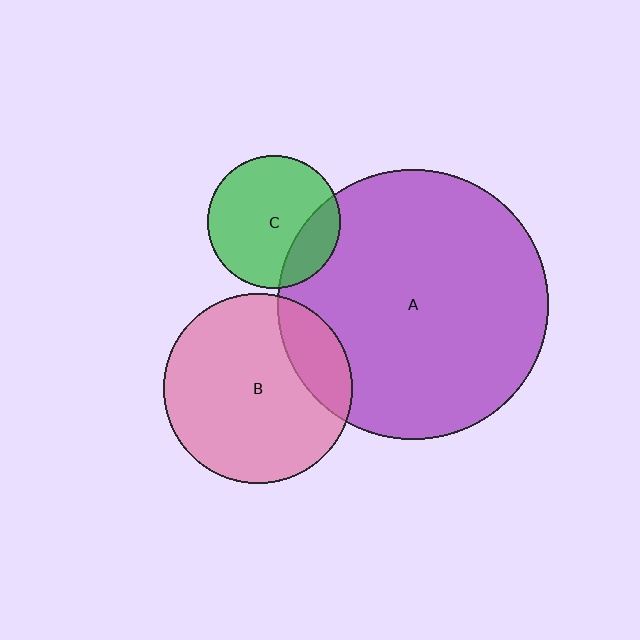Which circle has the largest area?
Circle A (purple).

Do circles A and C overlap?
Yes.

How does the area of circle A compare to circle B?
Approximately 2.0 times.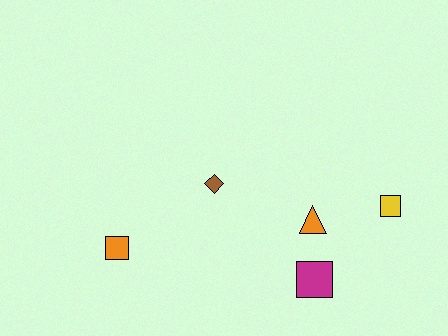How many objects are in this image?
There are 5 objects.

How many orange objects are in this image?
There are 2 orange objects.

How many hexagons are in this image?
There are no hexagons.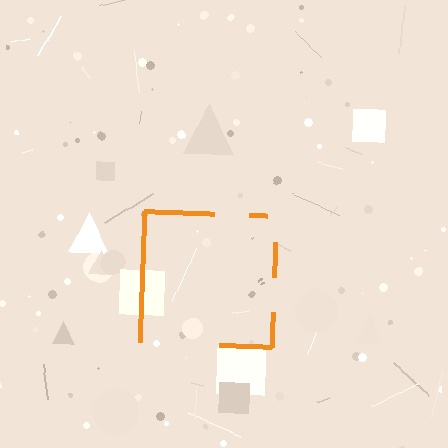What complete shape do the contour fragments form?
The contour fragments form a square.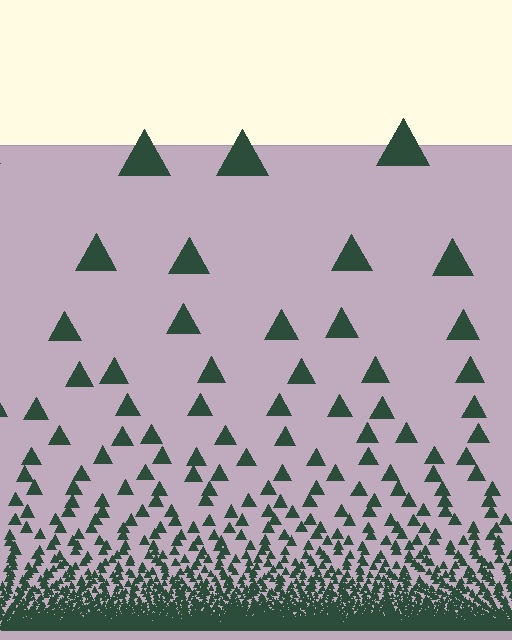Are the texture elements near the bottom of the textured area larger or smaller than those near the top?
Smaller. The gradient is inverted — elements near the bottom are smaller and denser.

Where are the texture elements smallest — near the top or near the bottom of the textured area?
Near the bottom.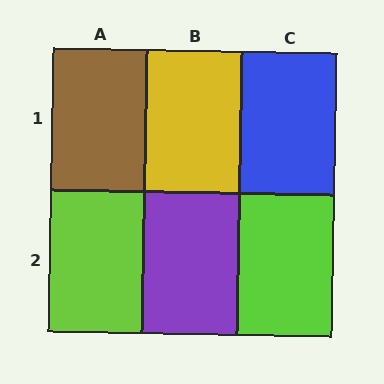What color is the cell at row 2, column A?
Lime.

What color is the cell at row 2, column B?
Purple.